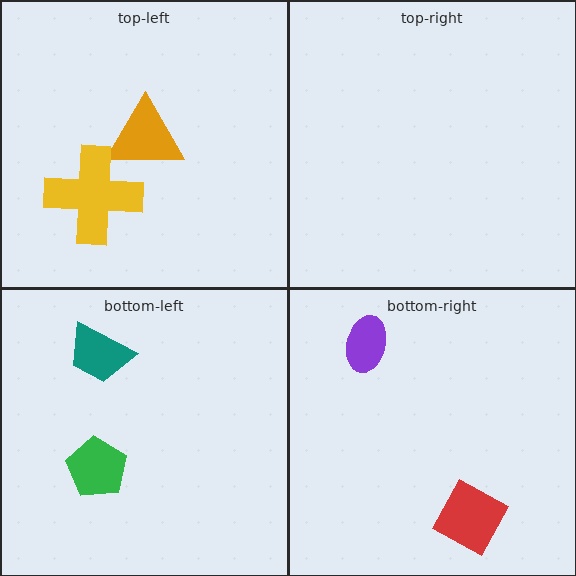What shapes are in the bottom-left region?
The green pentagon, the teal trapezoid.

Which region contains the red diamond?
The bottom-right region.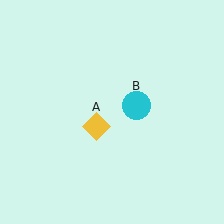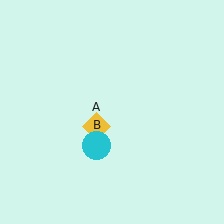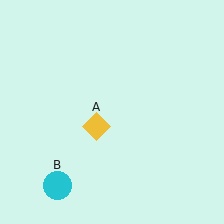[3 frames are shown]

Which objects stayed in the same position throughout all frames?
Yellow diamond (object A) remained stationary.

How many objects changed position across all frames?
1 object changed position: cyan circle (object B).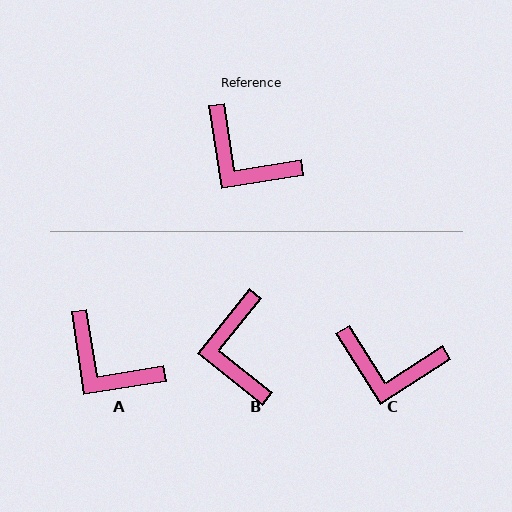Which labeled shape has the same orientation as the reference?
A.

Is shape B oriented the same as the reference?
No, it is off by about 47 degrees.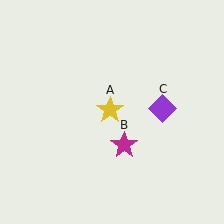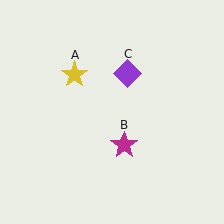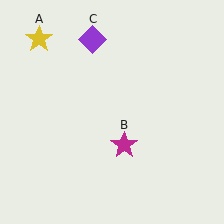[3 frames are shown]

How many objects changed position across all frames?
2 objects changed position: yellow star (object A), purple diamond (object C).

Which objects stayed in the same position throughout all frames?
Magenta star (object B) remained stationary.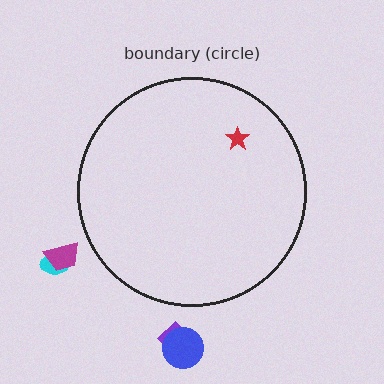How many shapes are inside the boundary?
1 inside, 4 outside.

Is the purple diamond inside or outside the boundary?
Outside.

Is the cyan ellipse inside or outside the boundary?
Outside.